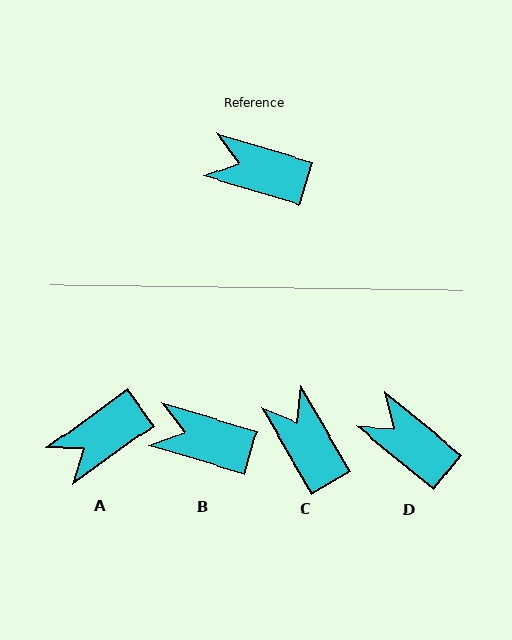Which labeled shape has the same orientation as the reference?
B.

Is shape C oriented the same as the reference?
No, it is off by about 43 degrees.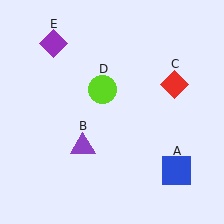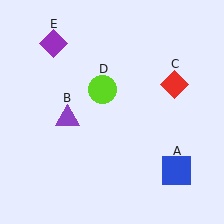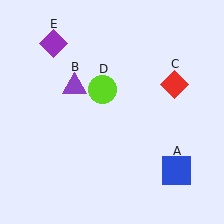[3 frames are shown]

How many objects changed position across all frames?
1 object changed position: purple triangle (object B).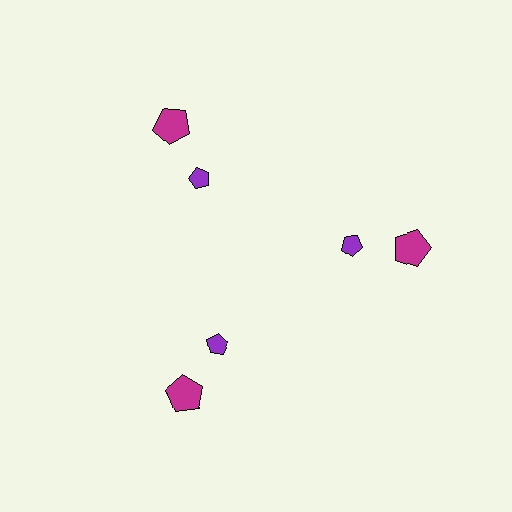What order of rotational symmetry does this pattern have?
This pattern has 3-fold rotational symmetry.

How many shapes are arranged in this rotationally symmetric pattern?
There are 6 shapes, arranged in 3 groups of 2.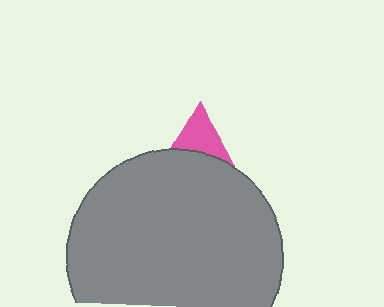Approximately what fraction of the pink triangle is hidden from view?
Roughly 70% of the pink triangle is hidden behind the gray circle.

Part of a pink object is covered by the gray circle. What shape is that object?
It is a triangle.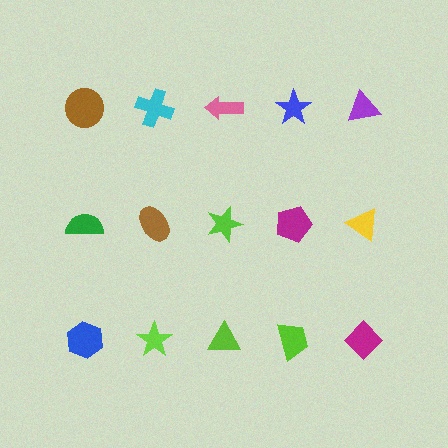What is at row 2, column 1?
A green semicircle.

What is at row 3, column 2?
A lime star.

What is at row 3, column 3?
A lime triangle.